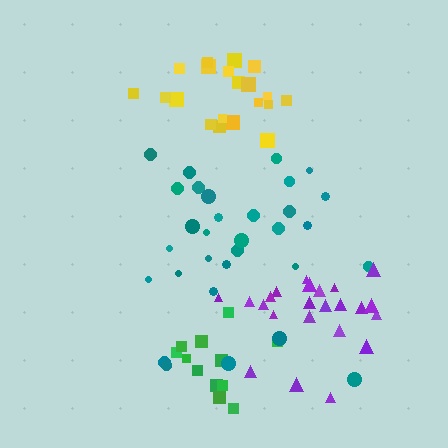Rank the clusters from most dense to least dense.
yellow, purple, green, teal.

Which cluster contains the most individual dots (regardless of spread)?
Teal (31).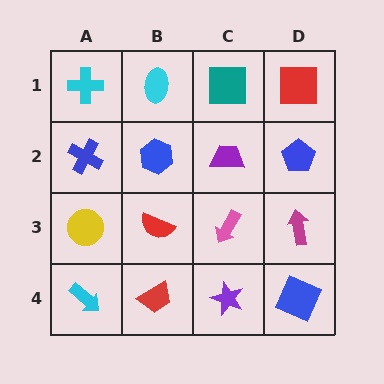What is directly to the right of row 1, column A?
A cyan ellipse.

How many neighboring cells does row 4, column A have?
2.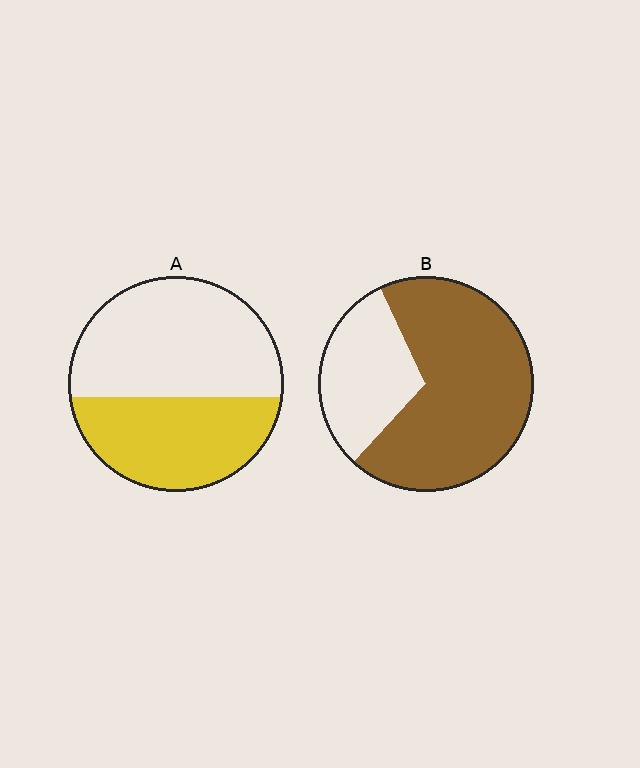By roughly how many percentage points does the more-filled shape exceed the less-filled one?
By roughly 25 percentage points (B over A).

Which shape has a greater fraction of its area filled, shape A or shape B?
Shape B.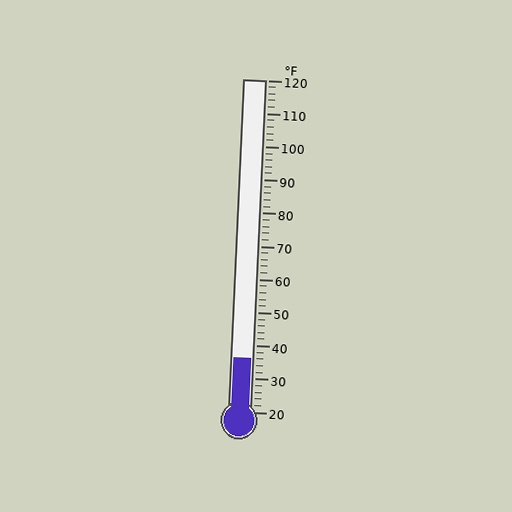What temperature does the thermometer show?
The thermometer shows approximately 36°F.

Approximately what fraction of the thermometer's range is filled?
The thermometer is filled to approximately 15% of its range.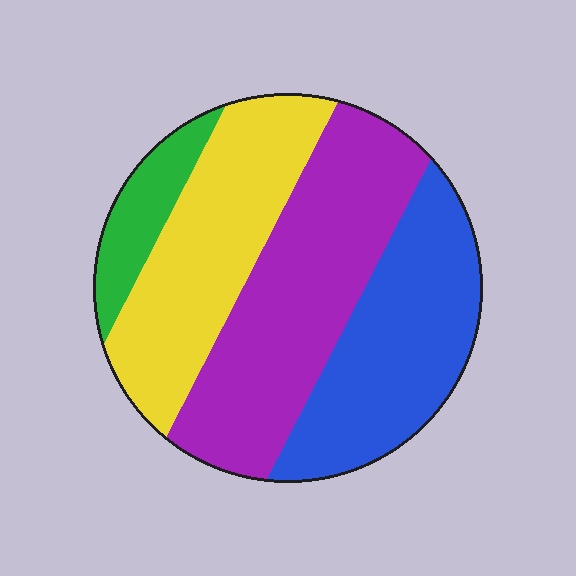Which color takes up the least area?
Green, at roughly 10%.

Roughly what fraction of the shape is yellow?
Yellow covers 28% of the shape.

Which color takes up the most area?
Purple, at roughly 35%.